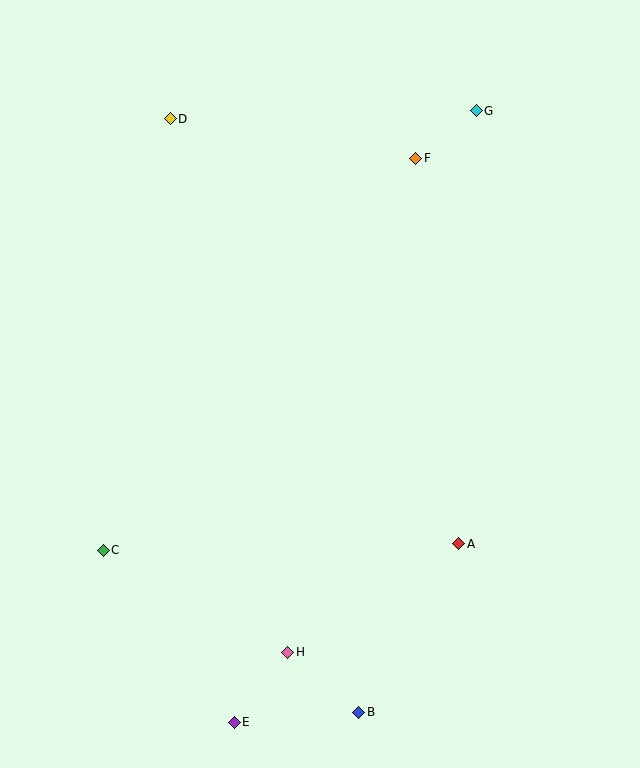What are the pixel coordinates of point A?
Point A is at (459, 544).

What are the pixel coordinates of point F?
Point F is at (416, 158).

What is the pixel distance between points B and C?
The distance between B and C is 302 pixels.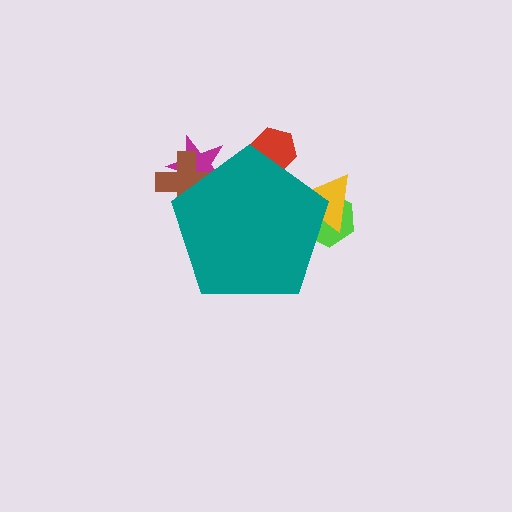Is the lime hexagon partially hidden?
Yes, the lime hexagon is partially hidden behind the teal pentagon.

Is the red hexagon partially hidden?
Yes, the red hexagon is partially hidden behind the teal pentagon.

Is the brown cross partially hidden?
Yes, the brown cross is partially hidden behind the teal pentagon.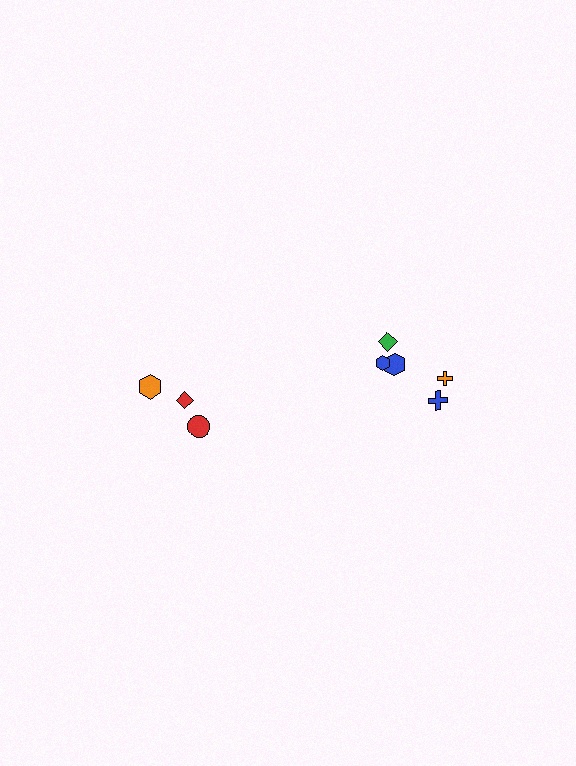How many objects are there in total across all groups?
There are 8 objects.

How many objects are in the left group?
There are 3 objects.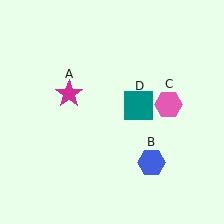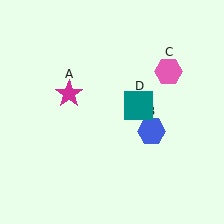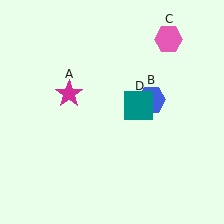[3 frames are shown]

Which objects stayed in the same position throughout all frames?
Magenta star (object A) and teal square (object D) remained stationary.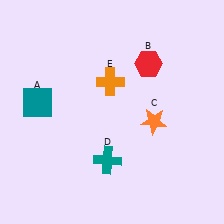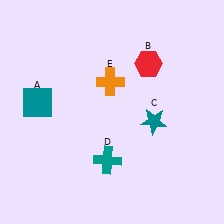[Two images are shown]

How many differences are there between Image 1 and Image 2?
There is 1 difference between the two images.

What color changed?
The star (C) changed from orange in Image 1 to teal in Image 2.